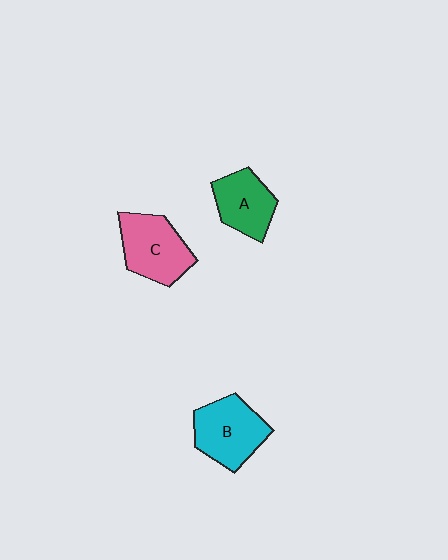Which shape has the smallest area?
Shape A (green).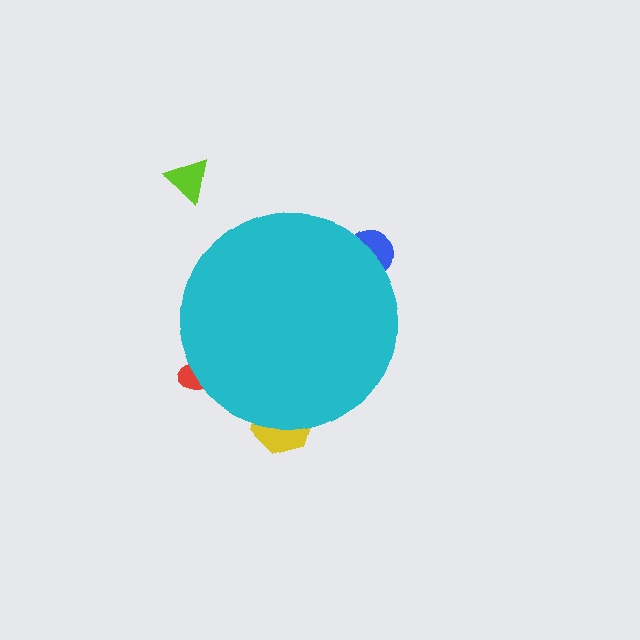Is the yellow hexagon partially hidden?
Yes, the yellow hexagon is partially hidden behind the cyan circle.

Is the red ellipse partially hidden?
Yes, the red ellipse is partially hidden behind the cyan circle.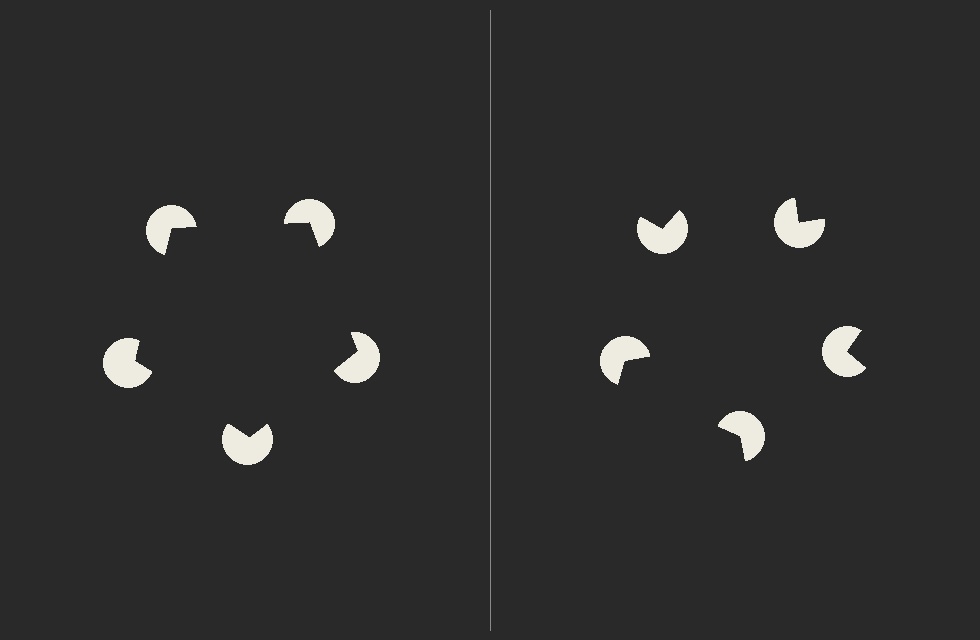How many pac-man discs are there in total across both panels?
10 — 5 on each side.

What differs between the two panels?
The pac-man discs are positioned identically on both sides; only the wedge orientations differ. On the left they align to a pentagon; on the right they are misaligned.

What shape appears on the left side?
An illusory pentagon.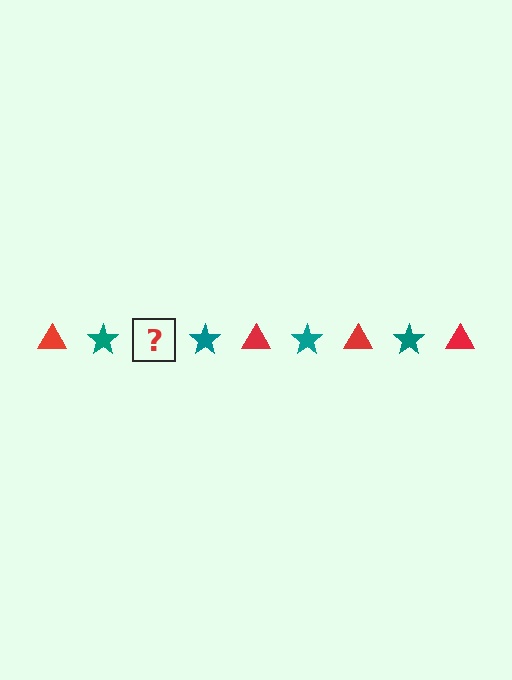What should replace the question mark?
The question mark should be replaced with a red triangle.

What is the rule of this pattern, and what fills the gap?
The rule is that the pattern alternates between red triangle and teal star. The gap should be filled with a red triangle.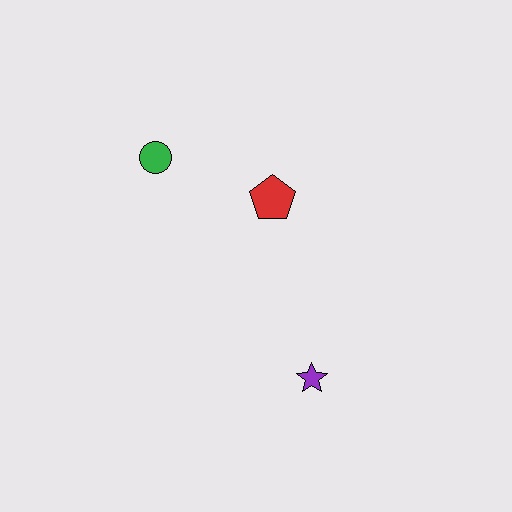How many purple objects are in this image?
There is 1 purple object.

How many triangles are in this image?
There are no triangles.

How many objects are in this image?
There are 3 objects.